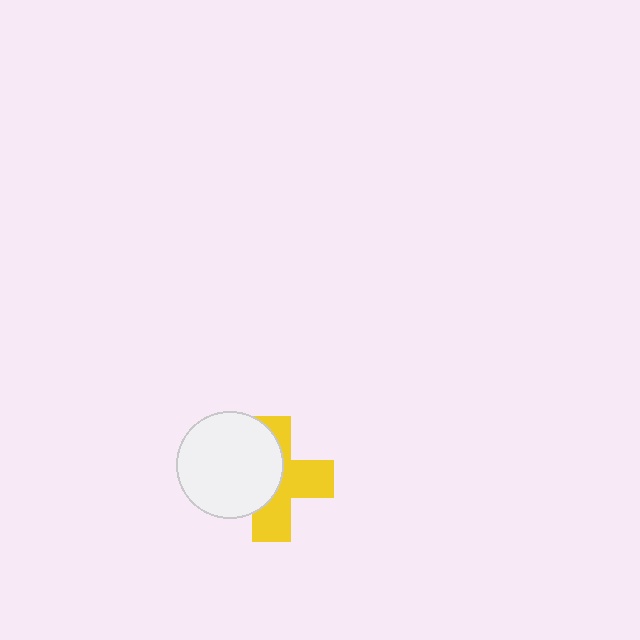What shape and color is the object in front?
The object in front is a white circle.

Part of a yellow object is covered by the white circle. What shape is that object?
It is a cross.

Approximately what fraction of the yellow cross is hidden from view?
Roughly 47% of the yellow cross is hidden behind the white circle.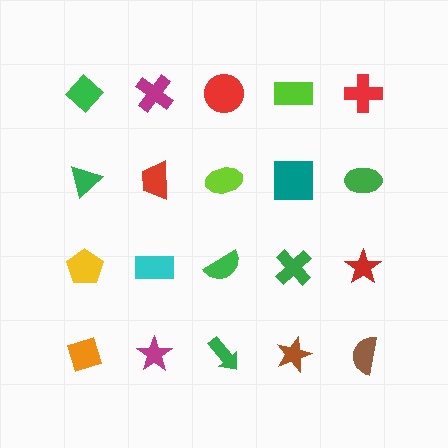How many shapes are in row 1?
5 shapes.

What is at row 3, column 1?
A yellow pentagon.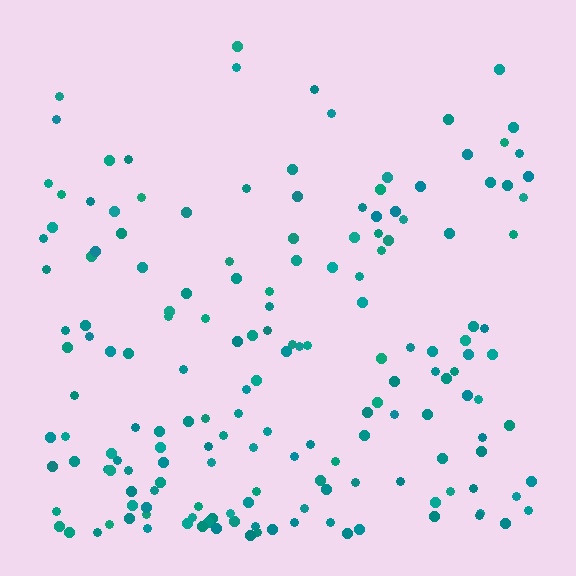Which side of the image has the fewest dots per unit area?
The top.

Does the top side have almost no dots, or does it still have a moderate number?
Still a moderate number, just noticeably fewer than the bottom.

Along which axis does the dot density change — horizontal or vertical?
Vertical.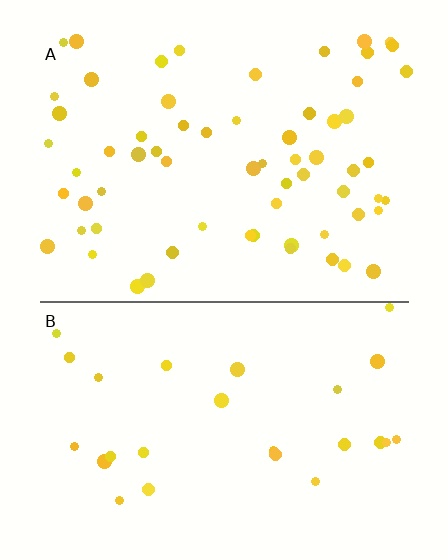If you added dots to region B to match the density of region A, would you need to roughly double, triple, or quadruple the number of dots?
Approximately double.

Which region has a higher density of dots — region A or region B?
A (the top).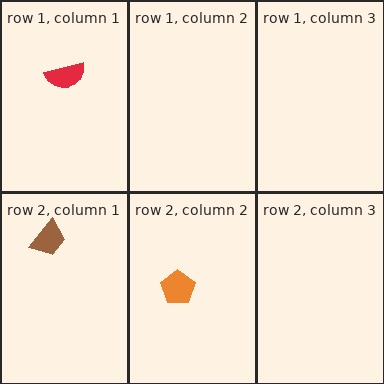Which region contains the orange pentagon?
The row 2, column 2 region.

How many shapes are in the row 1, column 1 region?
1.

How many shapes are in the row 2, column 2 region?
1.